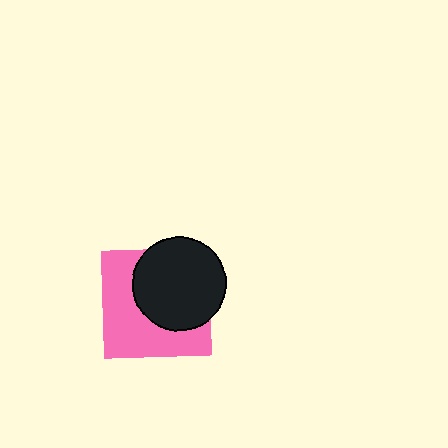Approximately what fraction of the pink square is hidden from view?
Roughly 48% of the pink square is hidden behind the black circle.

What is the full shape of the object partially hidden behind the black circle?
The partially hidden object is a pink square.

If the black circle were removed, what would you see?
You would see the complete pink square.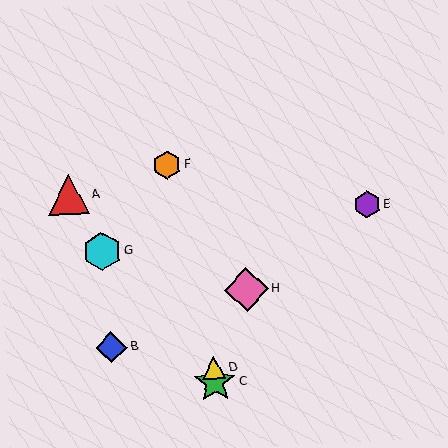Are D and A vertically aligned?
No, D is at x≈214 and A is at x≈69.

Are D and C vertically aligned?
Yes, both are at x≈214.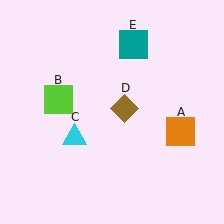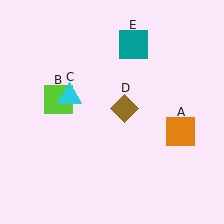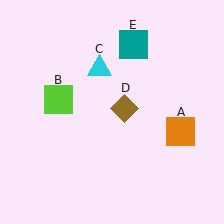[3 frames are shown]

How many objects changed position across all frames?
1 object changed position: cyan triangle (object C).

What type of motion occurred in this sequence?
The cyan triangle (object C) rotated clockwise around the center of the scene.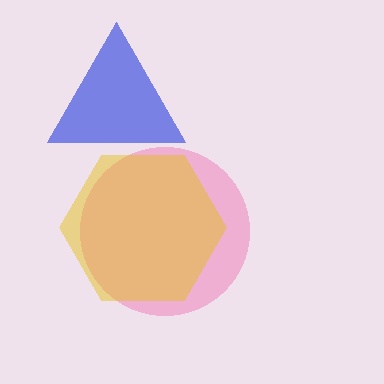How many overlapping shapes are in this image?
There are 3 overlapping shapes in the image.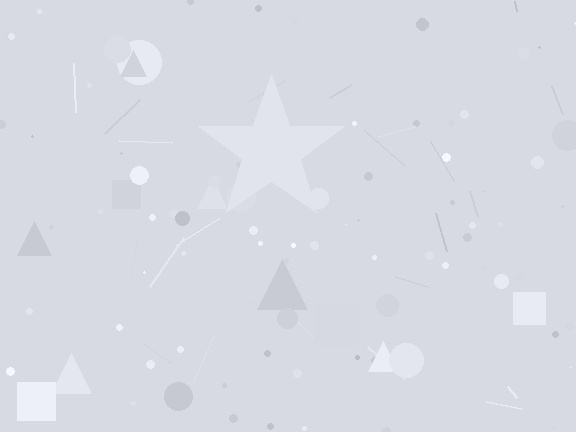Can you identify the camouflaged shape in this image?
The camouflaged shape is a star.